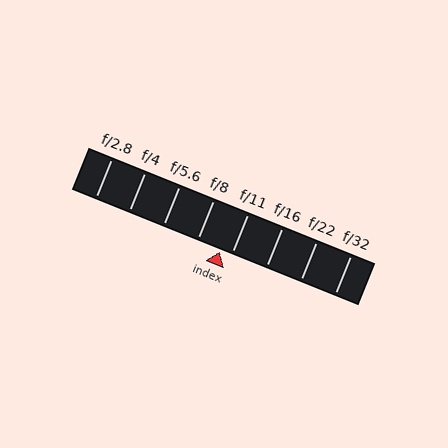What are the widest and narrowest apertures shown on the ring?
The widest aperture shown is f/2.8 and the narrowest is f/32.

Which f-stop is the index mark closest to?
The index mark is closest to f/11.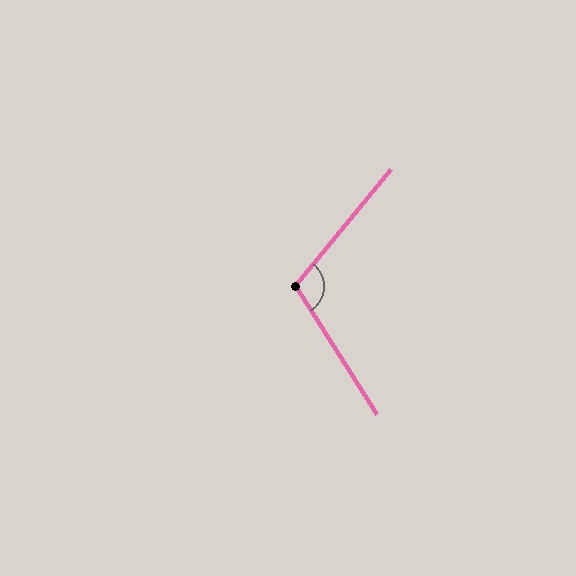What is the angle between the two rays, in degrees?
Approximately 108 degrees.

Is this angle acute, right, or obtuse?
It is obtuse.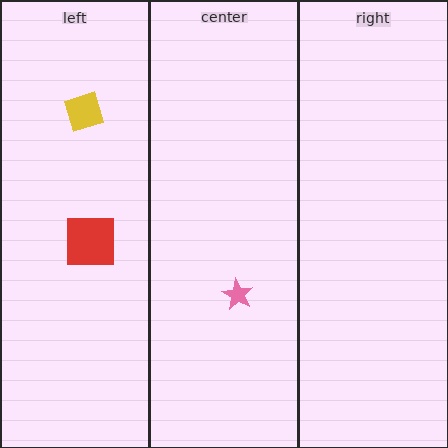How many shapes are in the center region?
1.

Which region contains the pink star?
The center region.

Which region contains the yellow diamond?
The left region.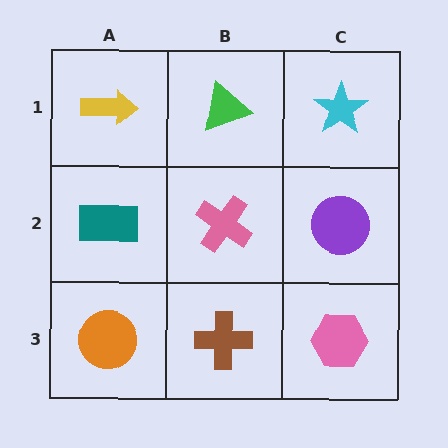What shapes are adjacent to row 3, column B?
A pink cross (row 2, column B), an orange circle (row 3, column A), a pink hexagon (row 3, column C).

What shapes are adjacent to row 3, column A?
A teal rectangle (row 2, column A), a brown cross (row 3, column B).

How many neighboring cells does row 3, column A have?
2.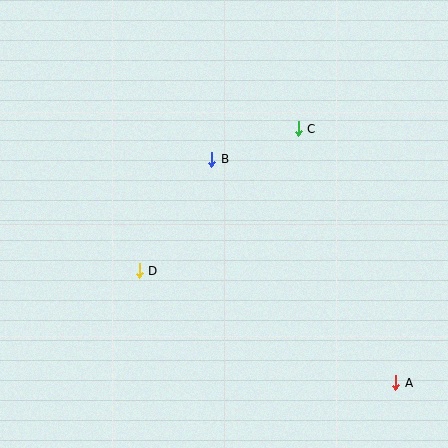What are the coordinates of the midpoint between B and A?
The midpoint between B and A is at (304, 271).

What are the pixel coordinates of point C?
Point C is at (298, 129).